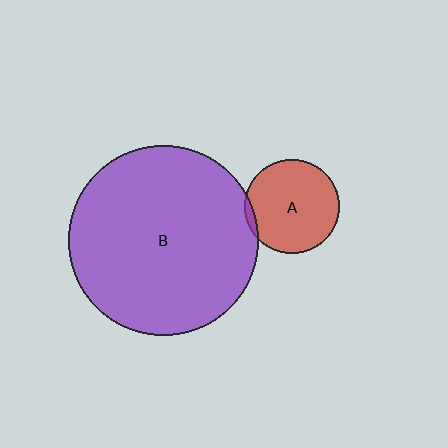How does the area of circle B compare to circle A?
Approximately 4.1 times.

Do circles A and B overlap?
Yes.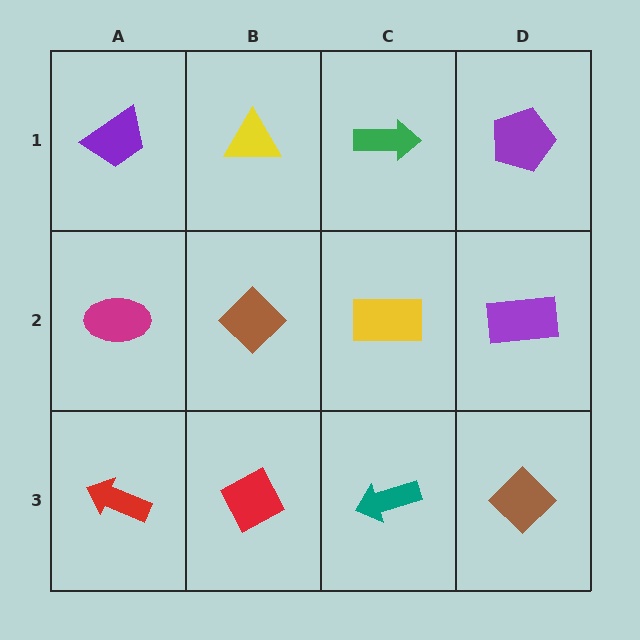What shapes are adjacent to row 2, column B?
A yellow triangle (row 1, column B), a red diamond (row 3, column B), a magenta ellipse (row 2, column A), a yellow rectangle (row 2, column C).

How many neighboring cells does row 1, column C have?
3.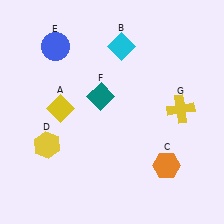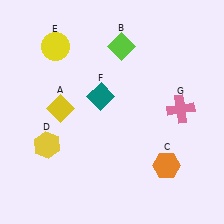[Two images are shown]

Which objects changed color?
B changed from cyan to lime. E changed from blue to yellow. G changed from yellow to pink.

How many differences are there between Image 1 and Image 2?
There are 3 differences between the two images.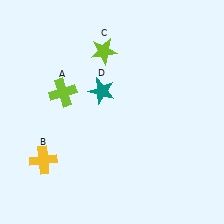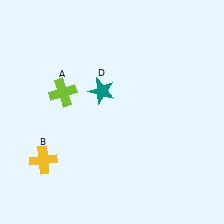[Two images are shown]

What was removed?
The lime star (C) was removed in Image 2.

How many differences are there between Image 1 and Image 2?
There is 1 difference between the two images.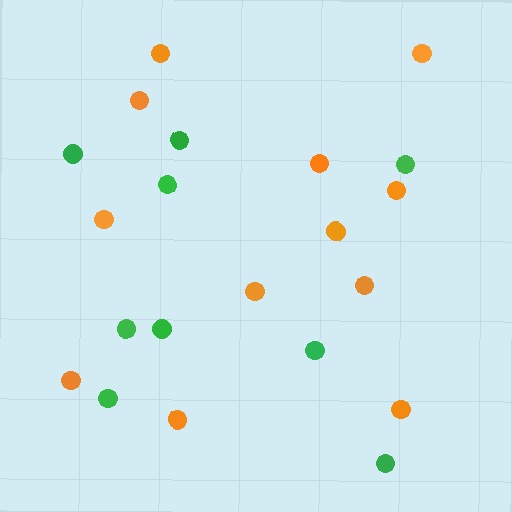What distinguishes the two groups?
There are 2 groups: one group of orange circles (12) and one group of green circles (9).